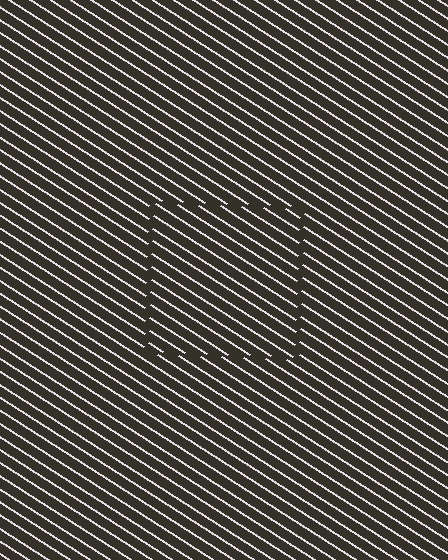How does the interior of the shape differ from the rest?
The interior of the shape contains the same grating, shifted by half a period — the contour is defined by the phase discontinuity where line-ends from the inner and outer gratings abut.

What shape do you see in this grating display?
An illusory square. The interior of the shape contains the same grating, shifted by half a period — the contour is defined by the phase discontinuity where line-ends from the inner and outer gratings abut.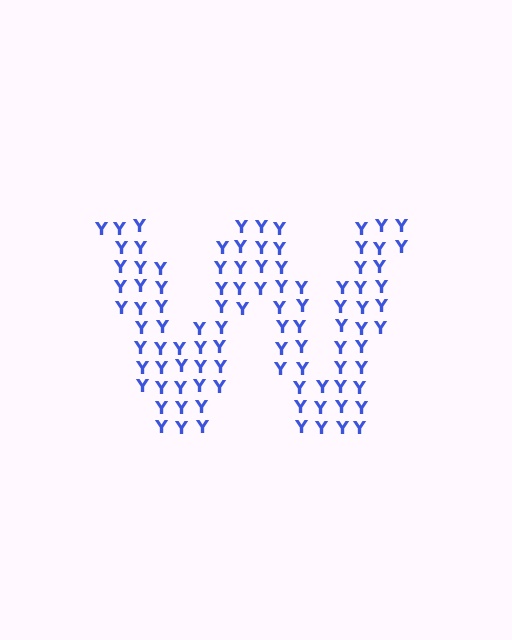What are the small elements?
The small elements are letter Y's.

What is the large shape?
The large shape is the letter W.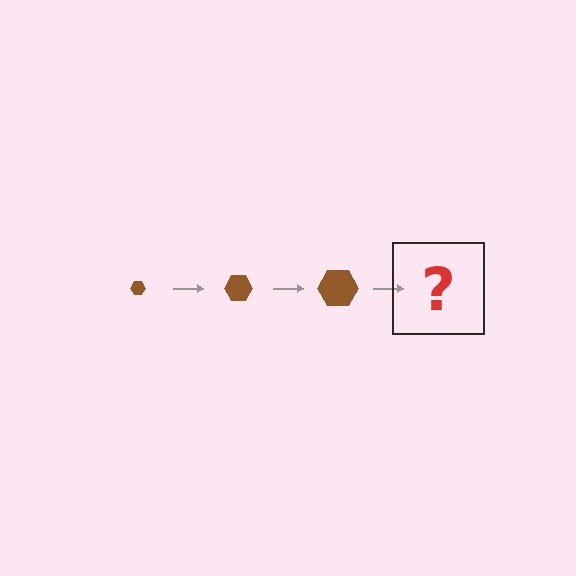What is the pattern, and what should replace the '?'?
The pattern is that the hexagon gets progressively larger each step. The '?' should be a brown hexagon, larger than the previous one.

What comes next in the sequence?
The next element should be a brown hexagon, larger than the previous one.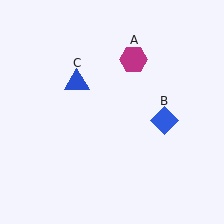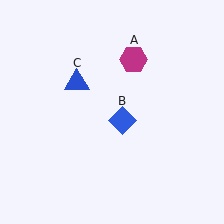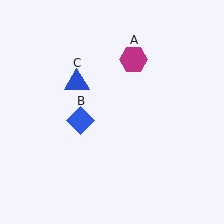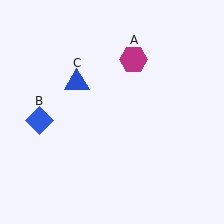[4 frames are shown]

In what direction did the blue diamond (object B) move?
The blue diamond (object B) moved left.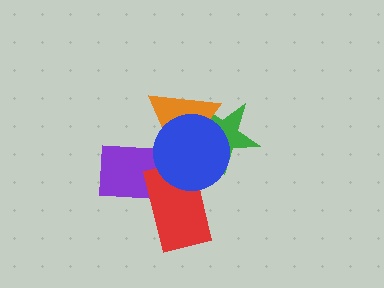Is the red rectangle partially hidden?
Yes, it is partially covered by another shape.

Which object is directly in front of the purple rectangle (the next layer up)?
The red rectangle is directly in front of the purple rectangle.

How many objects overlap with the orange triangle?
3 objects overlap with the orange triangle.